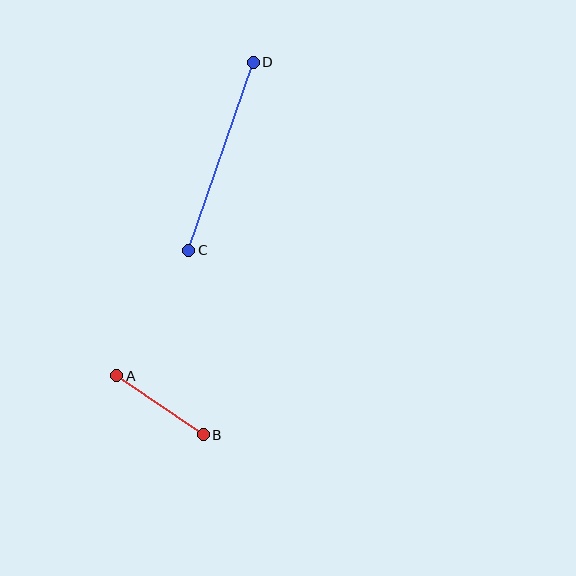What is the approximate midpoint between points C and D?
The midpoint is at approximately (221, 156) pixels.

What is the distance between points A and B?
The distance is approximately 105 pixels.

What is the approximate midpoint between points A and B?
The midpoint is at approximately (160, 405) pixels.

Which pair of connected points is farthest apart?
Points C and D are farthest apart.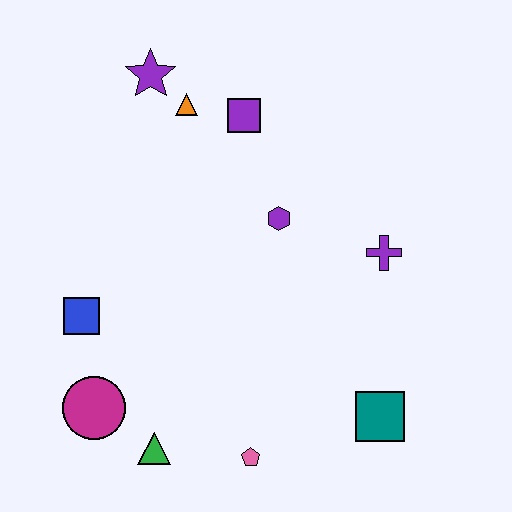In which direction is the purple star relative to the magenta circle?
The purple star is above the magenta circle.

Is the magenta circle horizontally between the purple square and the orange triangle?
No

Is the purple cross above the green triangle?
Yes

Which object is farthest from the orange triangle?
The teal square is farthest from the orange triangle.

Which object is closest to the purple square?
The orange triangle is closest to the purple square.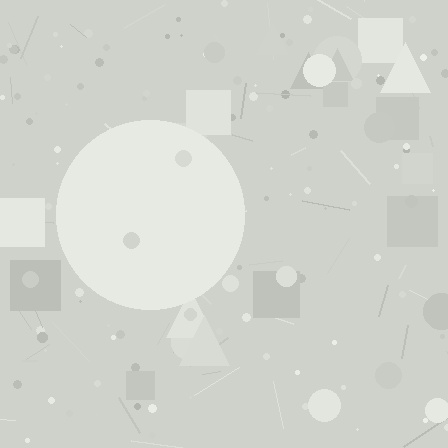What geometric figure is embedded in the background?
A circle is embedded in the background.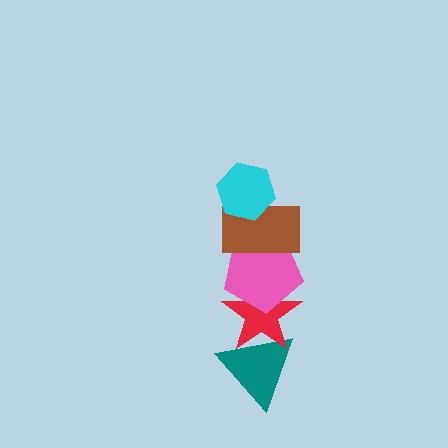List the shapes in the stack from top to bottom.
From top to bottom: the cyan hexagon, the brown rectangle, the pink pentagon, the red star, the teal triangle.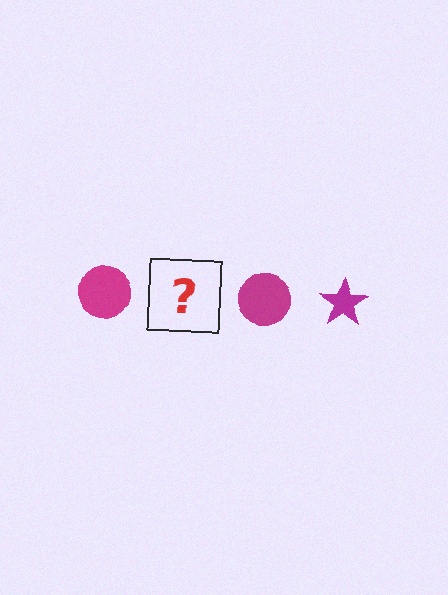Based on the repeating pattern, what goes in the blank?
The blank should be a magenta star.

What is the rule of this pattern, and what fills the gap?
The rule is that the pattern cycles through circle, star shapes in magenta. The gap should be filled with a magenta star.